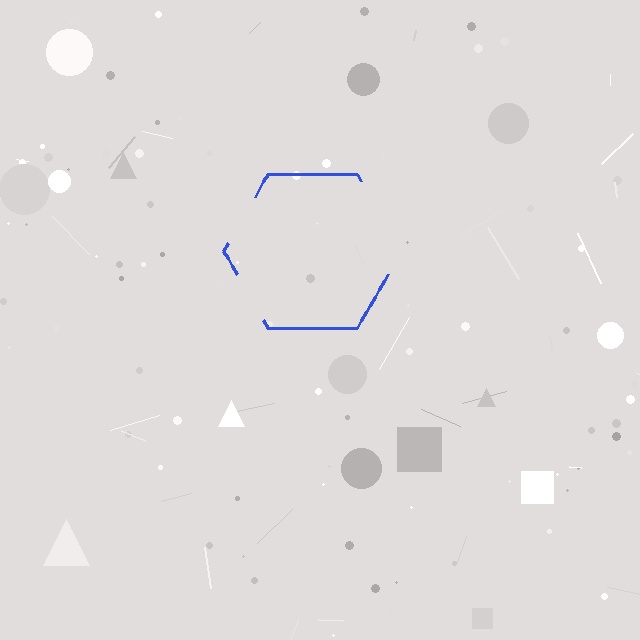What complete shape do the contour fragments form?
The contour fragments form a hexagon.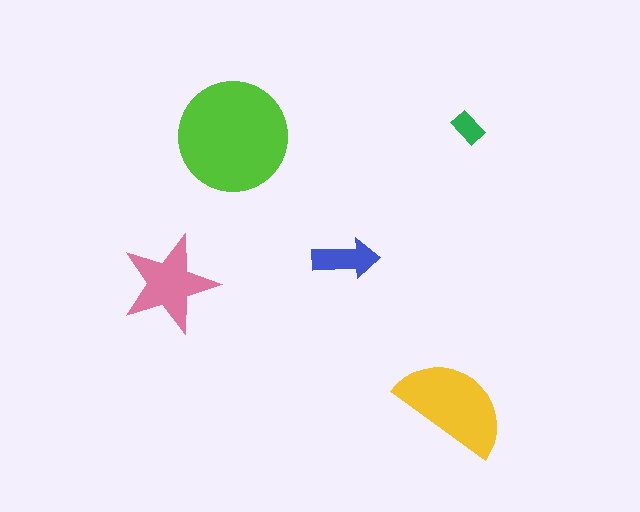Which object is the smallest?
The green rectangle.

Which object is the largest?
The lime circle.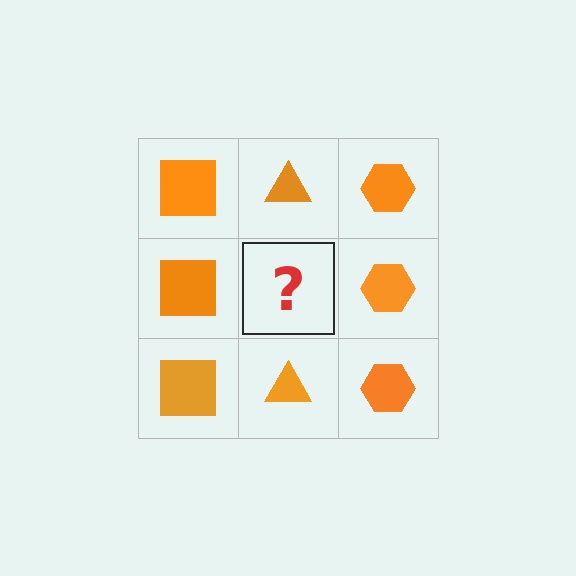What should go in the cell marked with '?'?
The missing cell should contain an orange triangle.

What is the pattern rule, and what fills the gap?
The rule is that each column has a consistent shape. The gap should be filled with an orange triangle.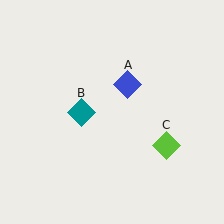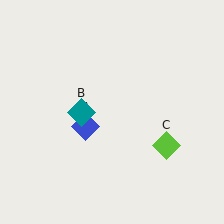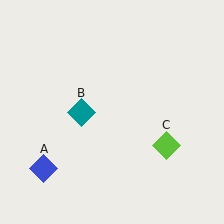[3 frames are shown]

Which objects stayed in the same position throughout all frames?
Teal diamond (object B) and lime diamond (object C) remained stationary.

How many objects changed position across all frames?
1 object changed position: blue diamond (object A).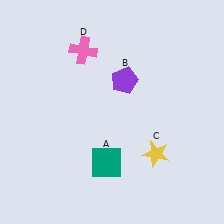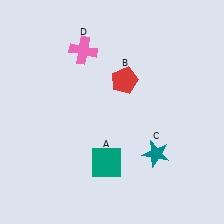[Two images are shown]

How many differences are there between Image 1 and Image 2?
There are 2 differences between the two images.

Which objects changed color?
B changed from purple to red. C changed from yellow to teal.